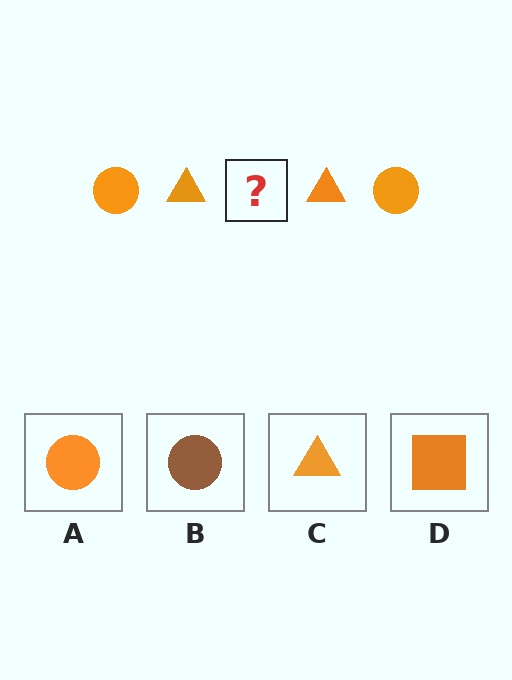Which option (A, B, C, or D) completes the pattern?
A.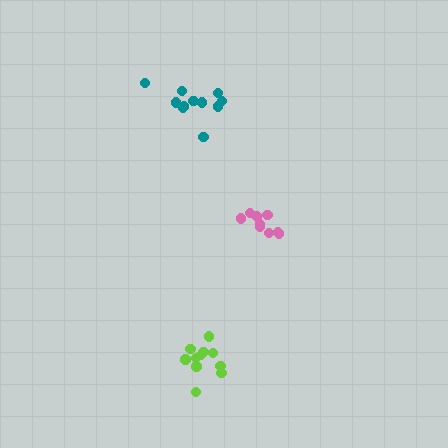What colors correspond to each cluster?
The clusters are colored: lime, pink, teal.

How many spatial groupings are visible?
There are 3 spatial groupings.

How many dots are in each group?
Group 1: 11 dots, Group 2: 10 dots, Group 3: 11 dots (32 total).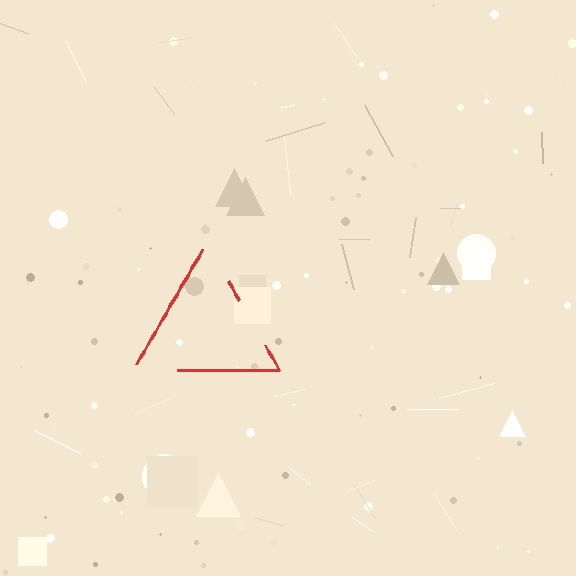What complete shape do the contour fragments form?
The contour fragments form a triangle.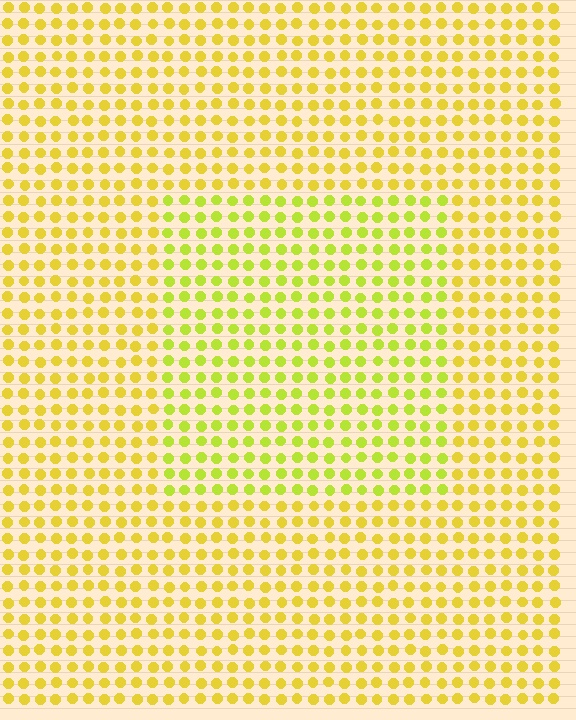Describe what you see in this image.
The image is filled with small yellow elements in a uniform arrangement. A rectangle-shaped region is visible where the elements are tinted to a slightly different hue, forming a subtle color boundary.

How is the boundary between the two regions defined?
The boundary is defined purely by a slight shift in hue (about 23 degrees). Spacing, size, and orientation are identical on both sides.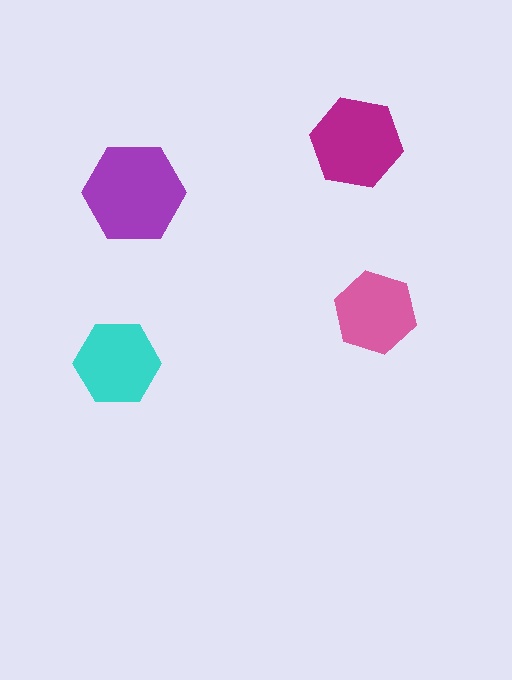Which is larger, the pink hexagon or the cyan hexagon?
The cyan one.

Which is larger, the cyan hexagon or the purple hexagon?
The purple one.